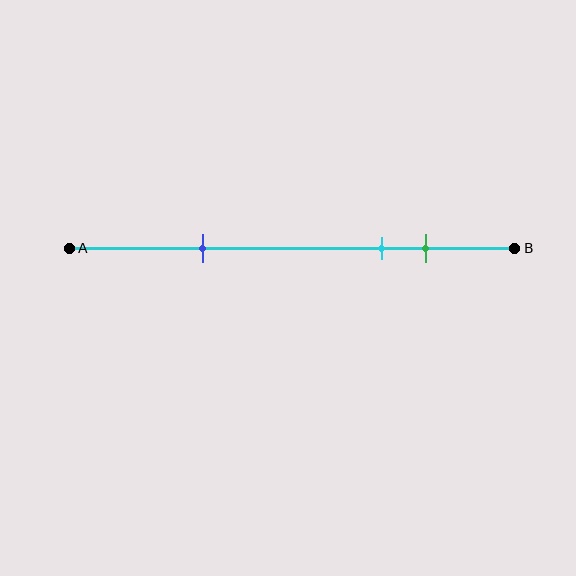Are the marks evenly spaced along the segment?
No, the marks are not evenly spaced.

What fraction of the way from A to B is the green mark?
The green mark is approximately 80% (0.8) of the way from A to B.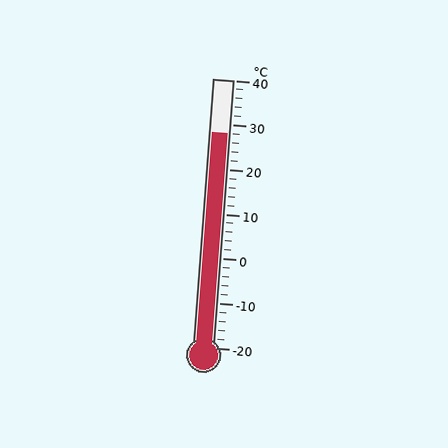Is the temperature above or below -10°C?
The temperature is above -10°C.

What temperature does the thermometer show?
The thermometer shows approximately 28°C.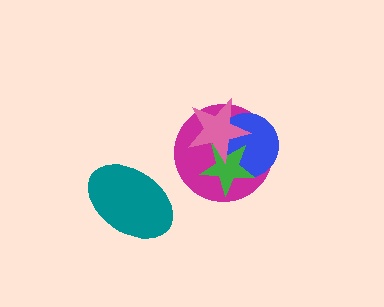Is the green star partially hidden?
Yes, it is partially covered by another shape.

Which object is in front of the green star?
The pink star is in front of the green star.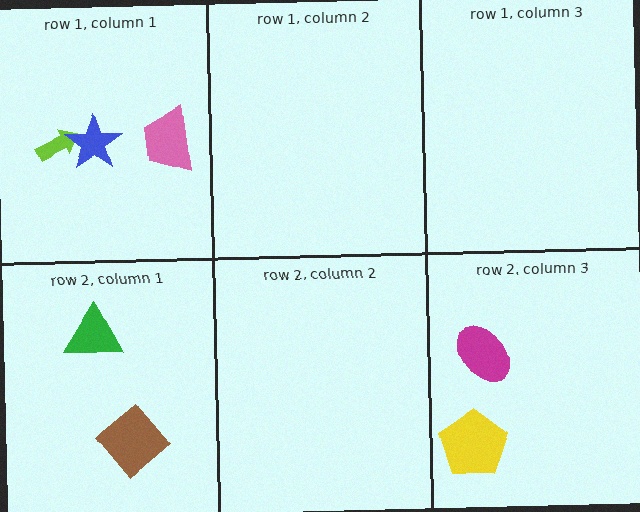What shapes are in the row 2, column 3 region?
The magenta ellipse, the yellow pentagon.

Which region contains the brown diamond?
The row 2, column 1 region.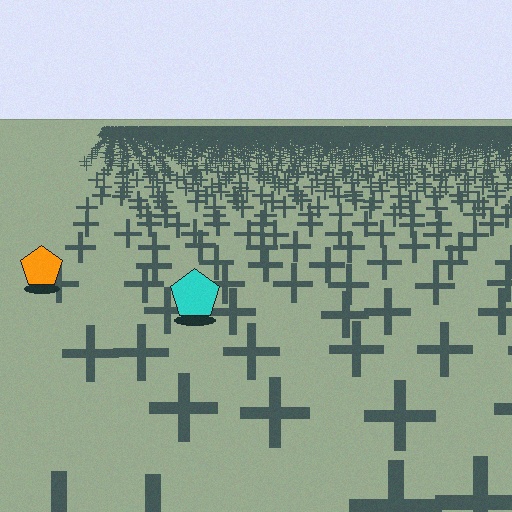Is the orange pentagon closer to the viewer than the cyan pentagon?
No. The cyan pentagon is closer — you can tell from the texture gradient: the ground texture is coarser near it.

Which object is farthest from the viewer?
The orange pentagon is farthest from the viewer. It appears smaller and the ground texture around it is denser.